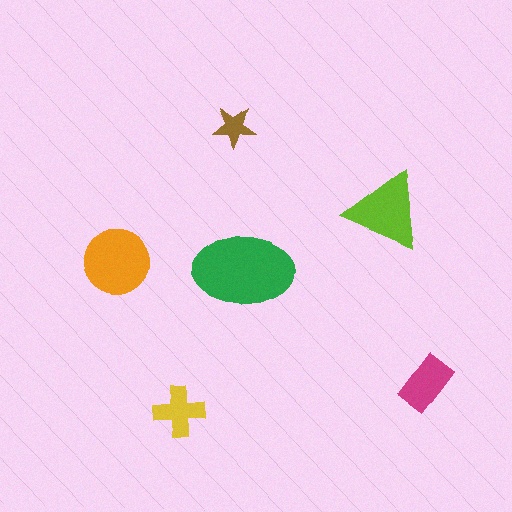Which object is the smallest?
The brown star.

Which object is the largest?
The green ellipse.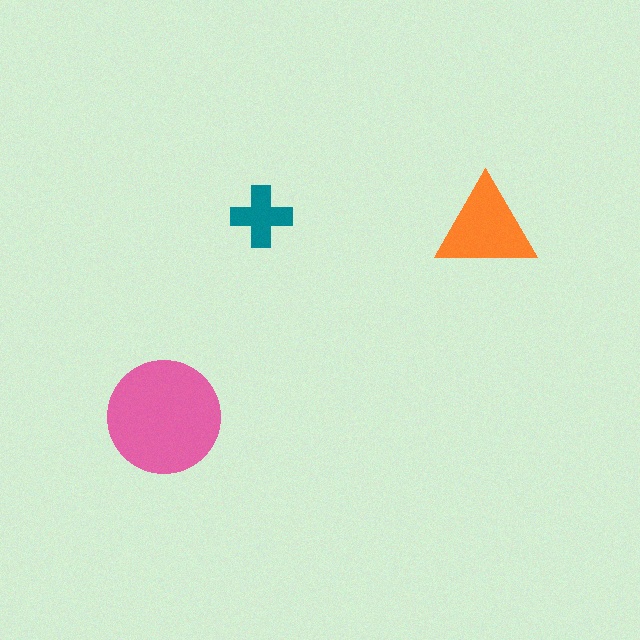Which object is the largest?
The pink circle.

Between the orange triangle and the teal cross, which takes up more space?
The orange triangle.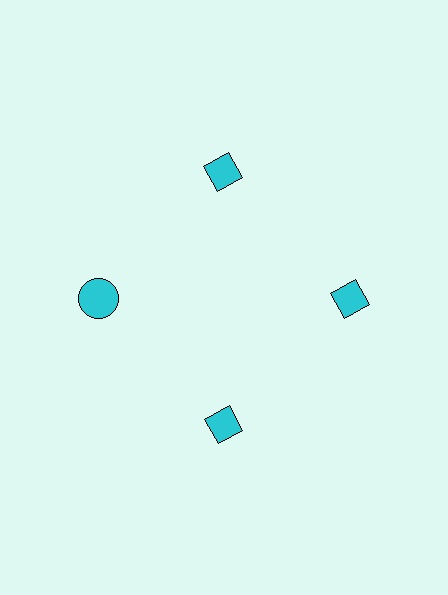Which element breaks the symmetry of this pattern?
The cyan circle at roughly the 9 o'clock position breaks the symmetry. All other shapes are cyan diamonds.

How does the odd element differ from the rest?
It has a different shape: circle instead of diamond.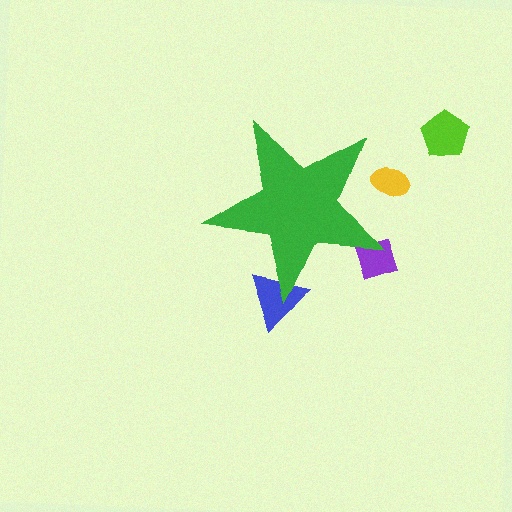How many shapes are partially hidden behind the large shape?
3 shapes are partially hidden.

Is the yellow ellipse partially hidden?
Yes, the yellow ellipse is partially hidden behind the green star.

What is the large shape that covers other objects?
A green star.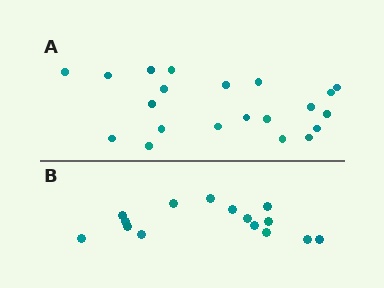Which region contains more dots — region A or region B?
Region A (the top region) has more dots.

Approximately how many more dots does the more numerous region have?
Region A has about 6 more dots than region B.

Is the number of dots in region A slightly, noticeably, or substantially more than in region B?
Region A has noticeably more, but not dramatically so. The ratio is roughly 1.4 to 1.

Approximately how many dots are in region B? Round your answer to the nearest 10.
About 20 dots. (The exact count is 15, which rounds to 20.)